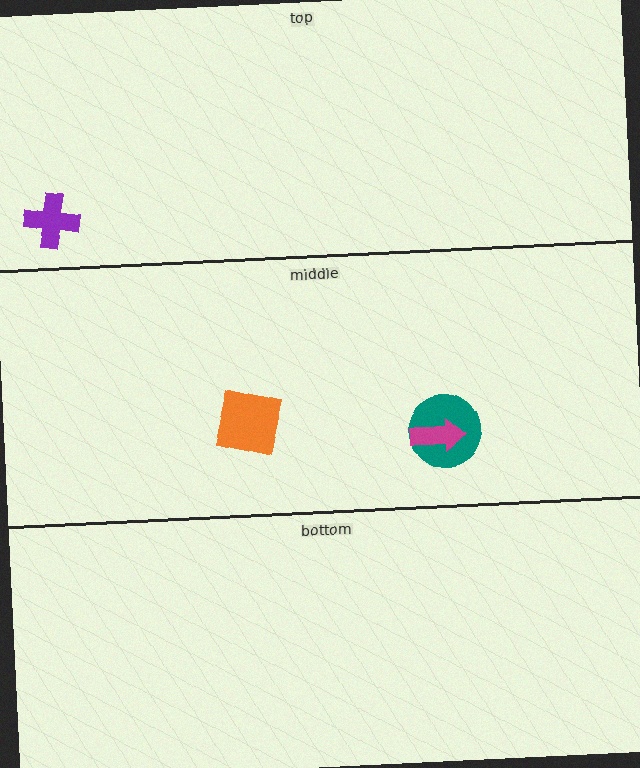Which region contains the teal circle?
The middle region.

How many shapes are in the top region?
1.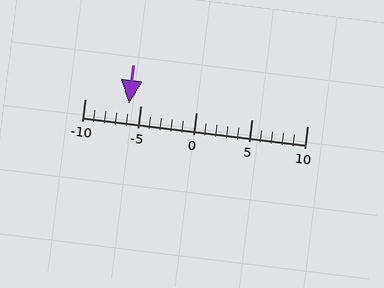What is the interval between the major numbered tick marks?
The major tick marks are spaced 5 units apart.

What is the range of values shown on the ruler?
The ruler shows values from -10 to 10.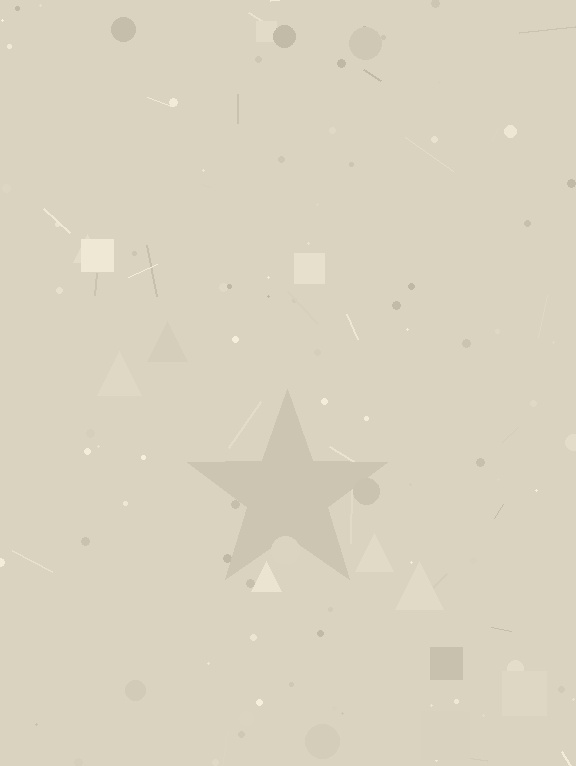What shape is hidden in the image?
A star is hidden in the image.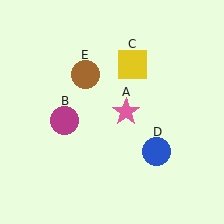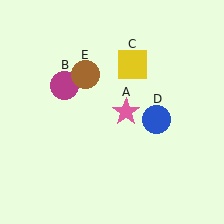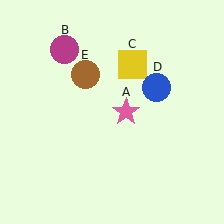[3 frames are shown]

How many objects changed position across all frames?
2 objects changed position: magenta circle (object B), blue circle (object D).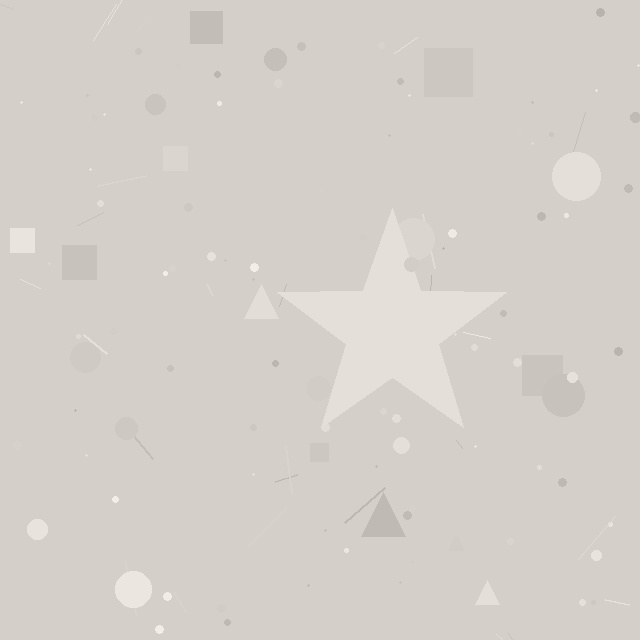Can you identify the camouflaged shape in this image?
The camouflaged shape is a star.